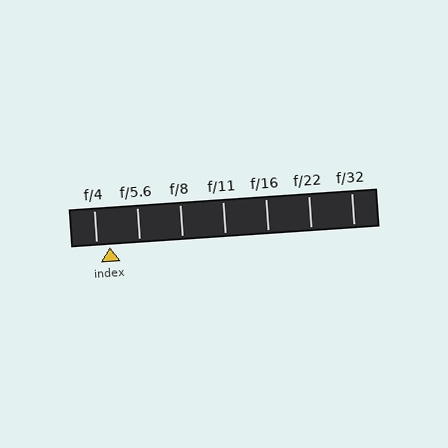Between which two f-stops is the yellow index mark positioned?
The index mark is between f/4 and f/5.6.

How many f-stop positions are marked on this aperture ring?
There are 7 f-stop positions marked.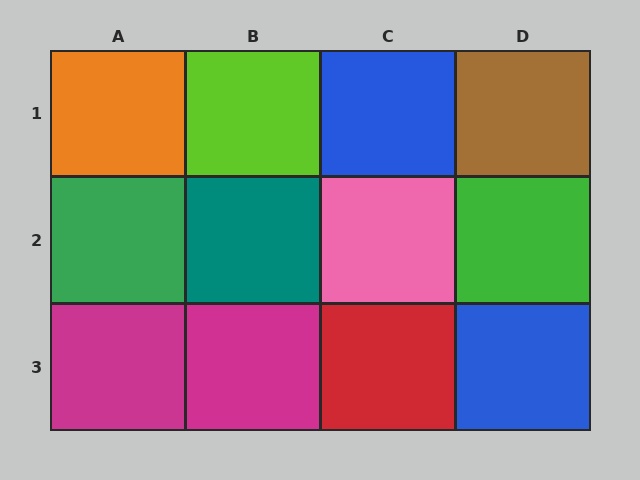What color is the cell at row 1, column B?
Lime.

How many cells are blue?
2 cells are blue.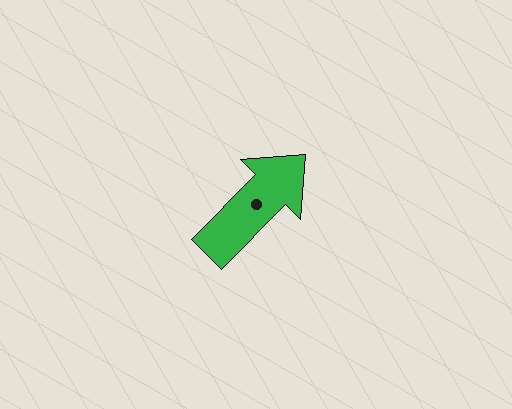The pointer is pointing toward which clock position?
Roughly 1 o'clock.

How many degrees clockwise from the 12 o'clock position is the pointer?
Approximately 45 degrees.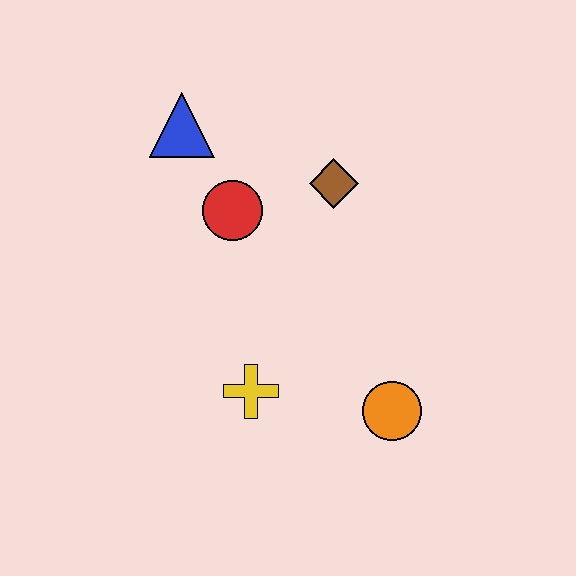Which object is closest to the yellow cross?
The orange circle is closest to the yellow cross.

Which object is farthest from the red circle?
The orange circle is farthest from the red circle.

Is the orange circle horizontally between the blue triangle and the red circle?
No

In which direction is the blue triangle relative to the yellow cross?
The blue triangle is above the yellow cross.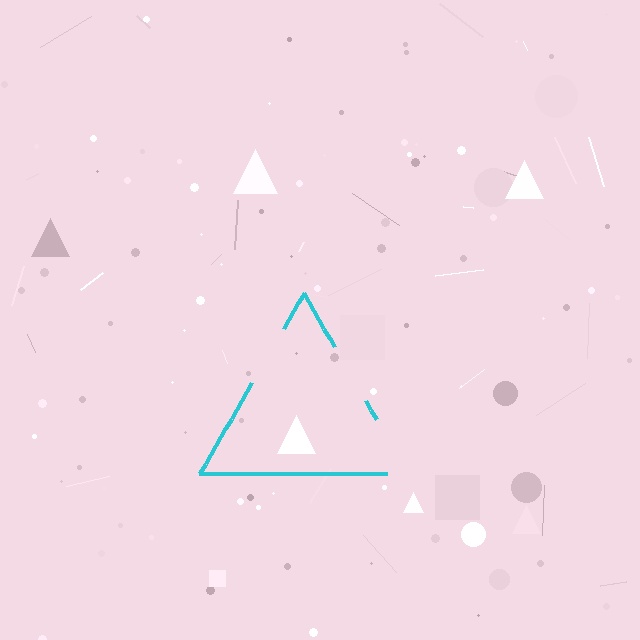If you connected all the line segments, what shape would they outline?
They would outline a triangle.